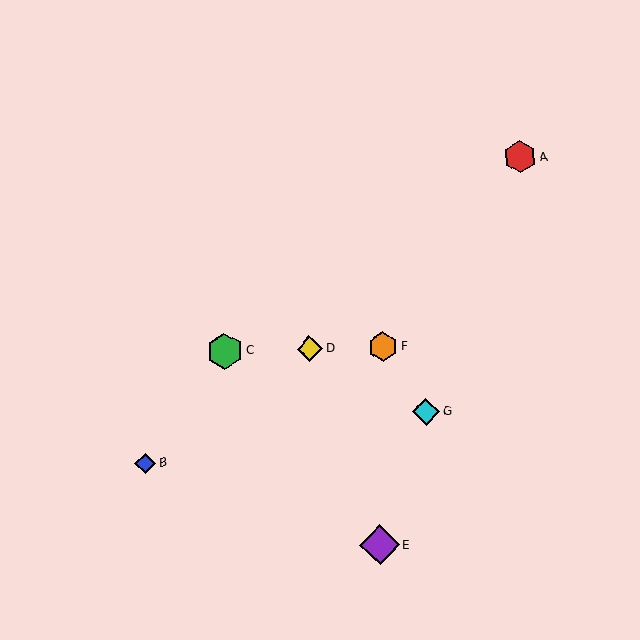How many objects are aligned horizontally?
3 objects (C, D, F) are aligned horizontally.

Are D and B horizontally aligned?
No, D is at y≈349 and B is at y≈463.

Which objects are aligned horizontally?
Objects C, D, F are aligned horizontally.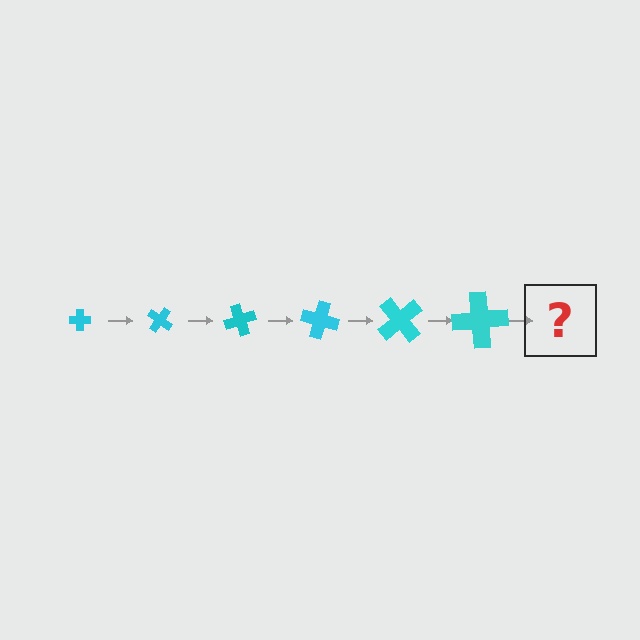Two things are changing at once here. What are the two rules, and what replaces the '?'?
The two rules are that the cross grows larger each step and it rotates 35 degrees each step. The '?' should be a cross, larger than the previous one and rotated 210 degrees from the start.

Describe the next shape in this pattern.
It should be a cross, larger than the previous one and rotated 210 degrees from the start.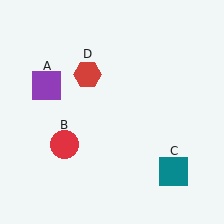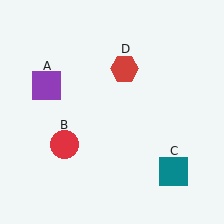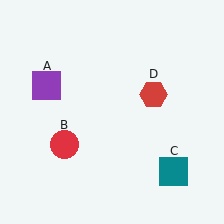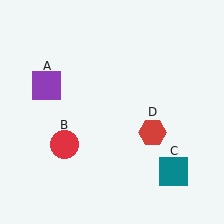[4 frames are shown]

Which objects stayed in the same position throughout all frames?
Purple square (object A) and red circle (object B) and teal square (object C) remained stationary.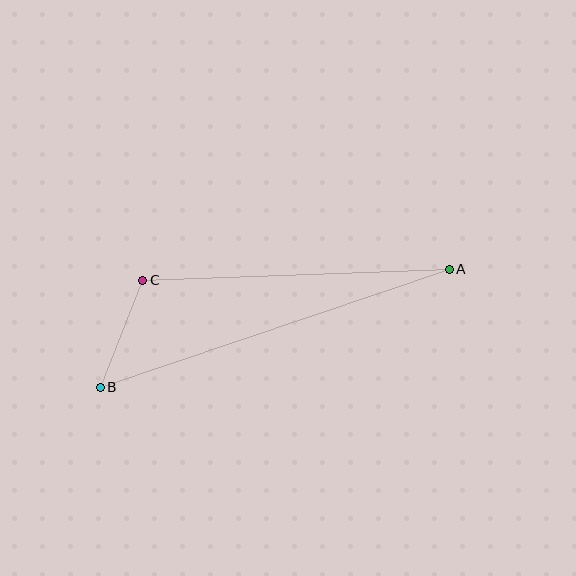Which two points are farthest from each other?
Points A and B are farthest from each other.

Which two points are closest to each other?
Points B and C are closest to each other.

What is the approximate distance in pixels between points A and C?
The distance between A and C is approximately 307 pixels.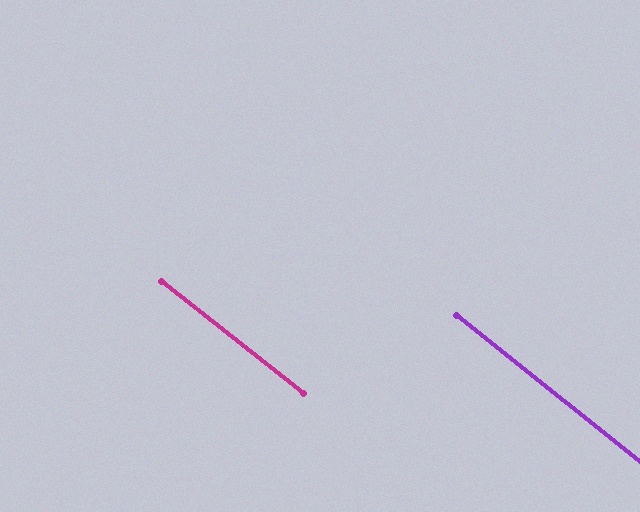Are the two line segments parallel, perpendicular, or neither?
Parallel — their directions differ by only 0.3°.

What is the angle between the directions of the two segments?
Approximately 0 degrees.